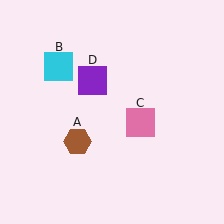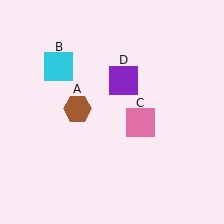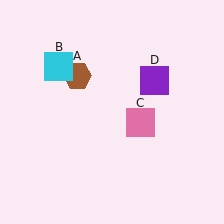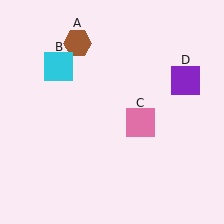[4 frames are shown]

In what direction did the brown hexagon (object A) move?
The brown hexagon (object A) moved up.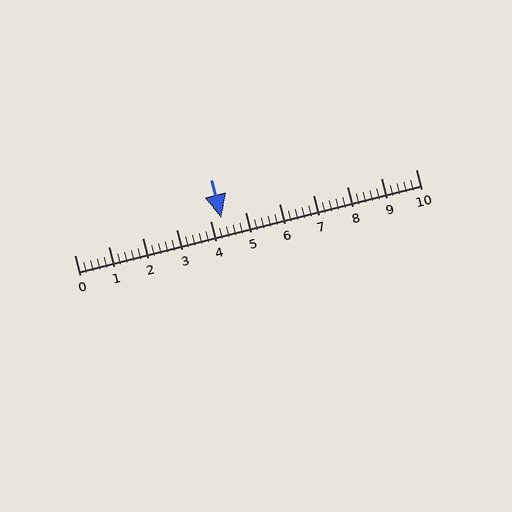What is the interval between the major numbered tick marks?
The major tick marks are spaced 1 units apart.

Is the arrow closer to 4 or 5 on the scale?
The arrow is closer to 4.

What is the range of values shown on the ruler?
The ruler shows values from 0 to 10.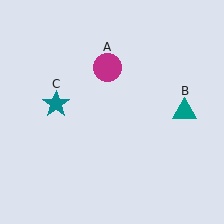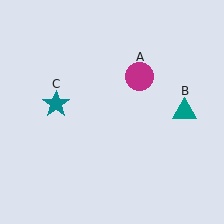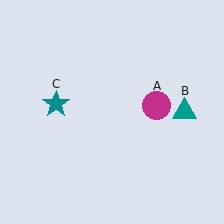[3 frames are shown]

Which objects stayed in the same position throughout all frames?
Teal triangle (object B) and teal star (object C) remained stationary.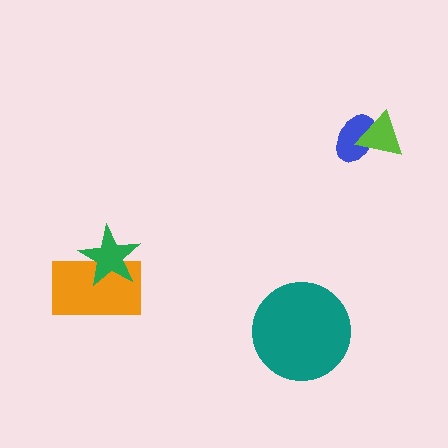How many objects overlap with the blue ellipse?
1 object overlaps with the blue ellipse.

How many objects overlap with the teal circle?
0 objects overlap with the teal circle.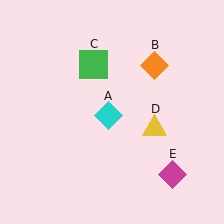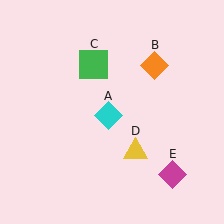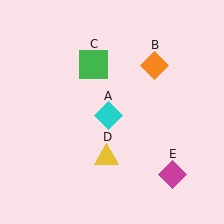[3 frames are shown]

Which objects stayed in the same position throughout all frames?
Cyan diamond (object A) and orange diamond (object B) and green square (object C) and magenta diamond (object E) remained stationary.